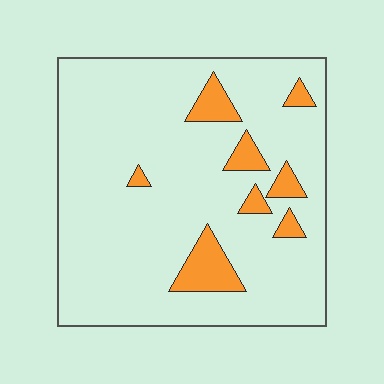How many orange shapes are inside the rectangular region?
8.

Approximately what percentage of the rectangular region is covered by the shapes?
Approximately 10%.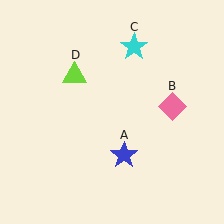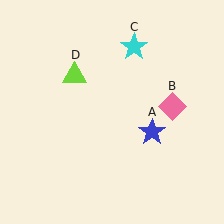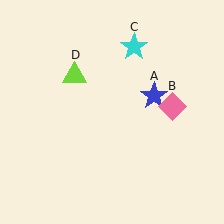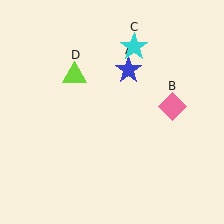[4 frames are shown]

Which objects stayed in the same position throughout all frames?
Pink diamond (object B) and cyan star (object C) and lime triangle (object D) remained stationary.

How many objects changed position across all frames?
1 object changed position: blue star (object A).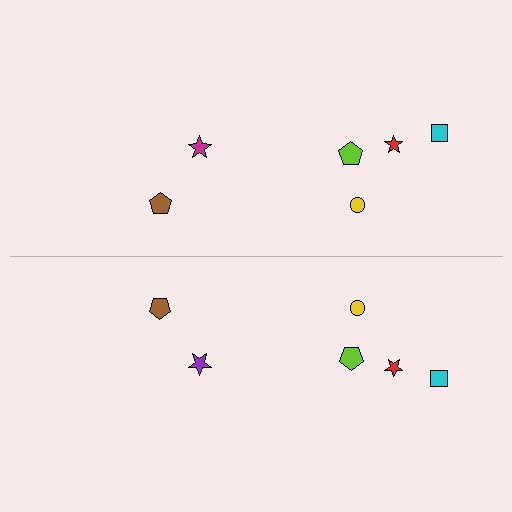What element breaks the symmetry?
The purple star on the bottom side breaks the symmetry — its mirror counterpart is magenta.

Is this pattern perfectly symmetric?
No, the pattern is not perfectly symmetric. The purple star on the bottom side breaks the symmetry — its mirror counterpart is magenta.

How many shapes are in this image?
There are 12 shapes in this image.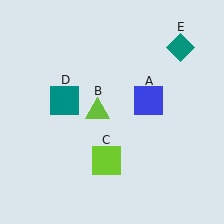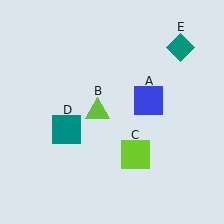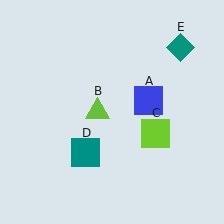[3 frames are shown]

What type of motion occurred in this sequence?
The lime square (object C), teal square (object D) rotated counterclockwise around the center of the scene.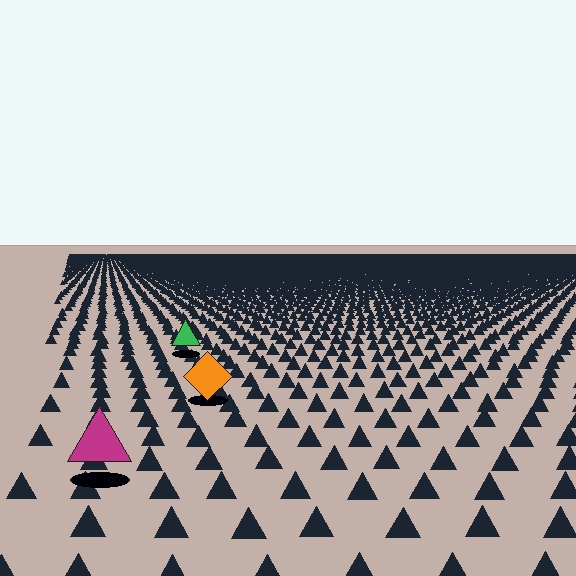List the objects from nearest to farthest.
From nearest to farthest: the magenta triangle, the orange diamond, the green triangle.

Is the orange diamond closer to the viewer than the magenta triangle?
No. The magenta triangle is closer — you can tell from the texture gradient: the ground texture is coarser near it.